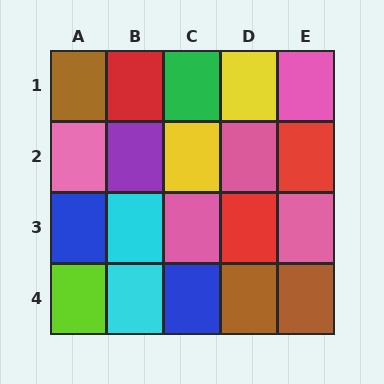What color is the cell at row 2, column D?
Pink.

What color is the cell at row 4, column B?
Cyan.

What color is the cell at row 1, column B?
Red.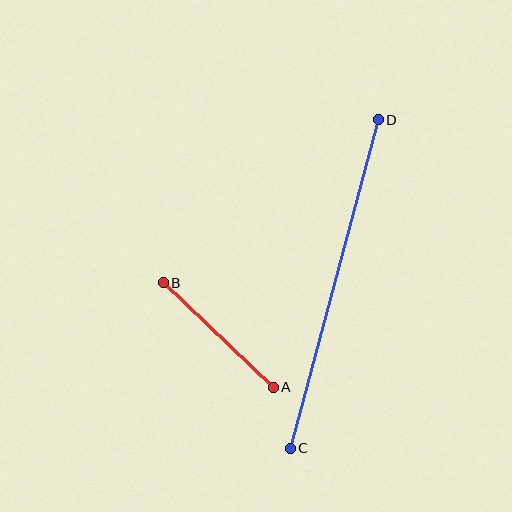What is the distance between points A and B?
The distance is approximately 152 pixels.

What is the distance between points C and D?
The distance is approximately 340 pixels.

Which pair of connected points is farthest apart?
Points C and D are farthest apart.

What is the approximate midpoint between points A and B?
The midpoint is at approximately (218, 335) pixels.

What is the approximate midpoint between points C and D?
The midpoint is at approximately (334, 284) pixels.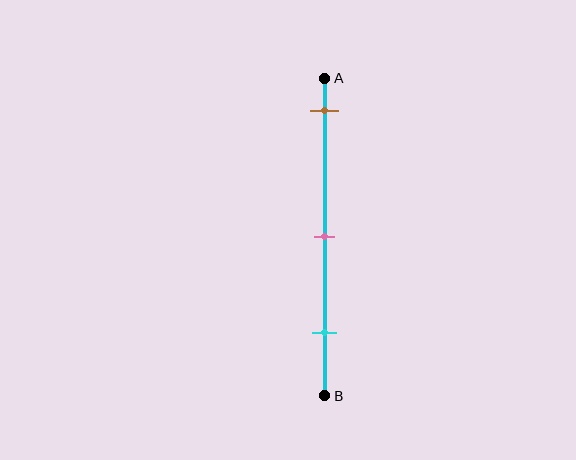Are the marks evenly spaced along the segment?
Yes, the marks are approximately evenly spaced.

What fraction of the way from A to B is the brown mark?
The brown mark is approximately 10% (0.1) of the way from A to B.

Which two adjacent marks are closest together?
The pink and cyan marks are the closest adjacent pair.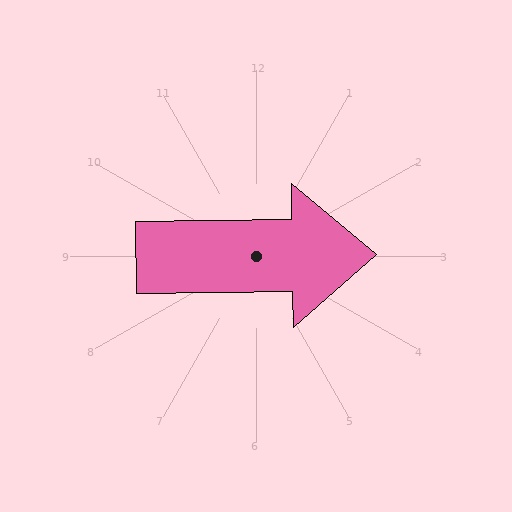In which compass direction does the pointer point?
East.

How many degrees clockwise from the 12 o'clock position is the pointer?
Approximately 89 degrees.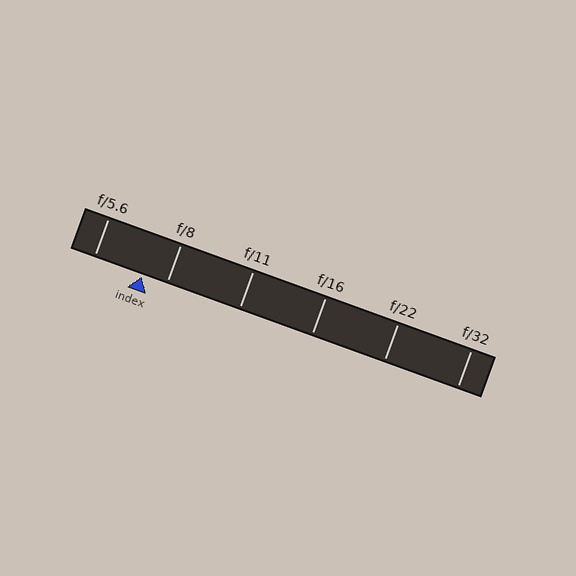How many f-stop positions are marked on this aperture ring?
There are 6 f-stop positions marked.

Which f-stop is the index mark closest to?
The index mark is closest to f/8.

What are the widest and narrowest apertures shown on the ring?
The widest aperture shown is f/5.6 and the narrowest is f/32.